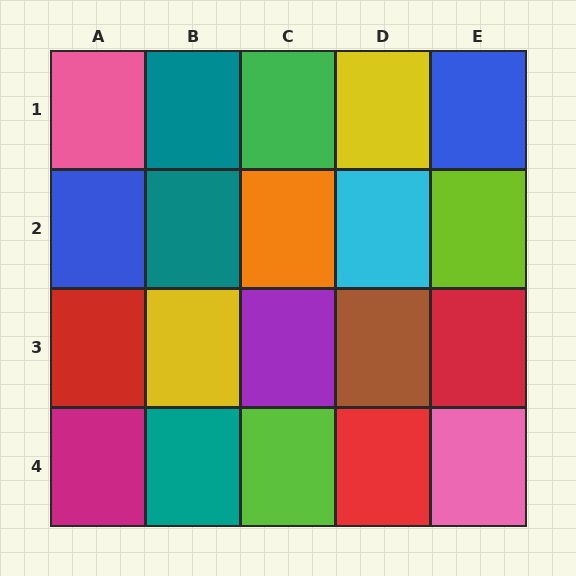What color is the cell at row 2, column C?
Orange.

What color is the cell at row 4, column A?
Magenta.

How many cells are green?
1 cell is green.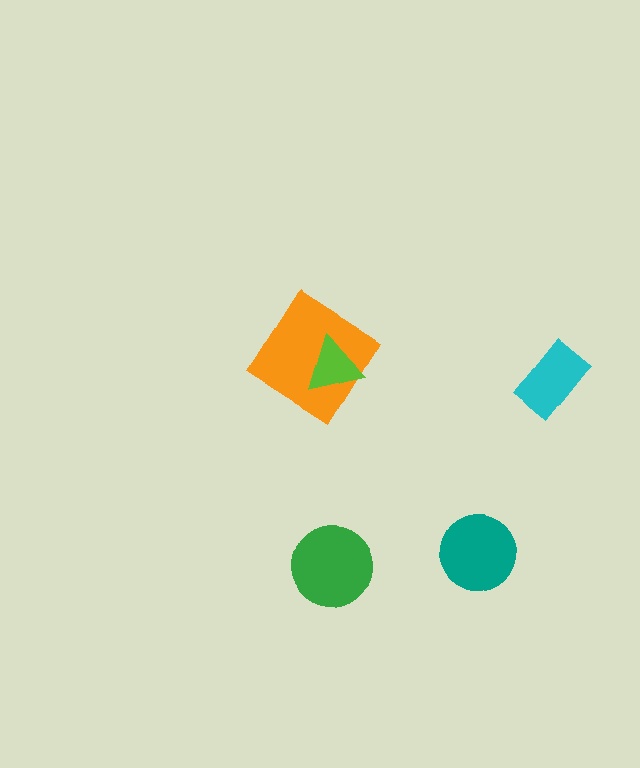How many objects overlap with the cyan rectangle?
0 objects overlap with the cyan rectangle.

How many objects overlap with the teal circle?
0 objects overlap with the teal circle.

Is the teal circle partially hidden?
No, no other shape covers it.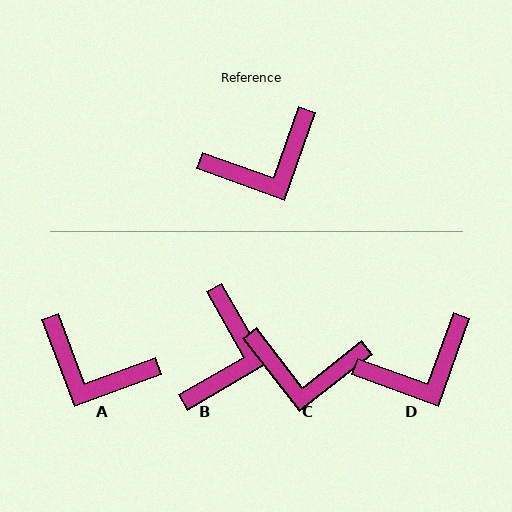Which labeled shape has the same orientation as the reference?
D.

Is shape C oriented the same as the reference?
No, it is off by about 32 degrees.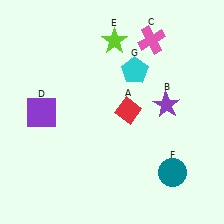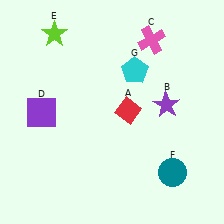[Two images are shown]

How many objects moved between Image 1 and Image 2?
1 object moved between the two images.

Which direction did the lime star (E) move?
The lime star (E) moved left.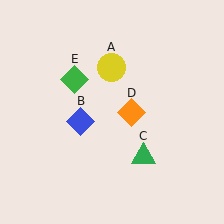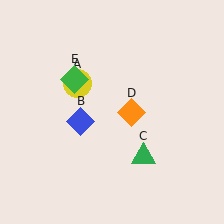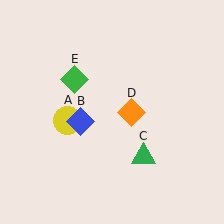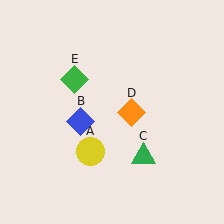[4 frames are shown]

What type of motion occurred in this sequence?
The yellow circle (object A) rotated counterclockwise around the center of the scene.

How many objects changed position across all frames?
1 object changed position: yellow circle (object A).